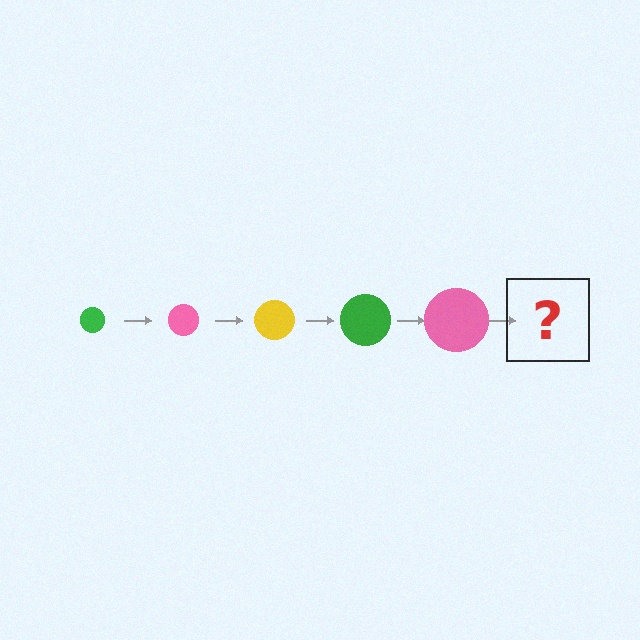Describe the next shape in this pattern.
It should be a yellow circle, larger than the previous one.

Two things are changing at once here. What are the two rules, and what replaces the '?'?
The two rules are that the circle grows larger each step and the color cycles through green, pink, and yellow. The '?' should be a yellow circle, larger than the previous one.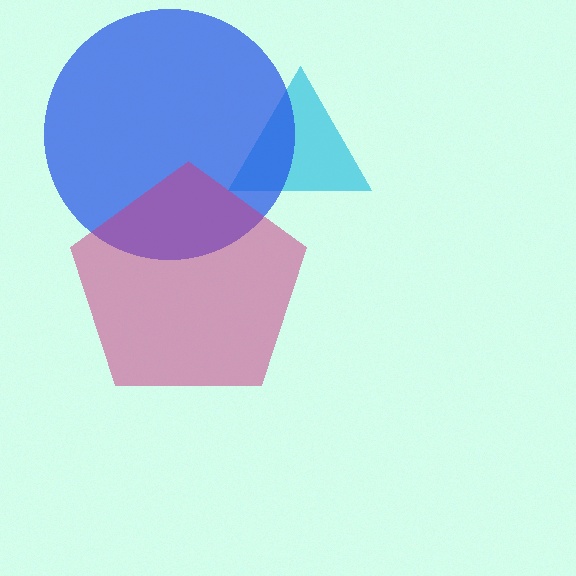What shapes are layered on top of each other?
The layered shapes are: a cyan triangle, a blue circle, a magenta pentagon.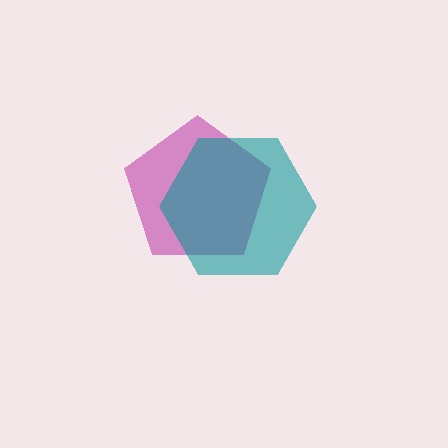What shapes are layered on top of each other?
The layered shapes are: a magenta pentagon, a teal hexagon.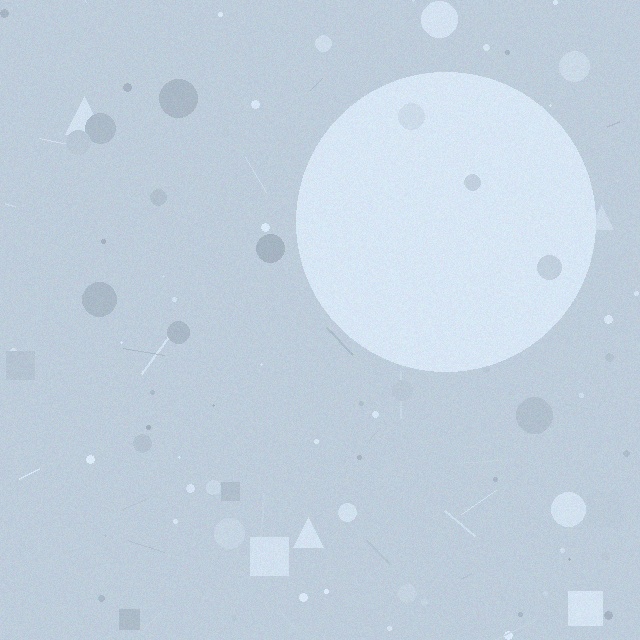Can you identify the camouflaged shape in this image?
The camouflaged shape is a circle.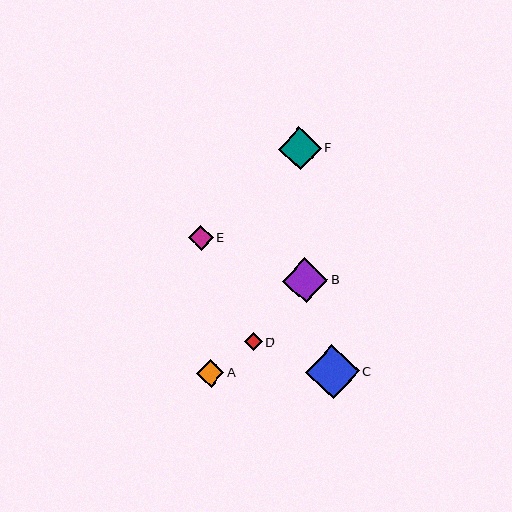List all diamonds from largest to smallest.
From largest to smallest: C, B, F, A, E, D.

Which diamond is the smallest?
Diamond D is the smallest with a size of approximately 17 pixels.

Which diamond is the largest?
Diamond C is the largest with a size of approximately 54 pixels.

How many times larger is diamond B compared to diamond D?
Diamond B is approximately 2.6 times the size of diamond D.